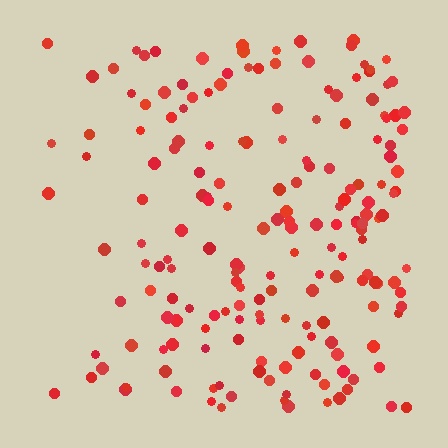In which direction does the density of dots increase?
From left to right, with the right side densest.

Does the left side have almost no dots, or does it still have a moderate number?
Still a moderate number, just noticeably fewer than the right.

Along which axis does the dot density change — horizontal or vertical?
Horizontal.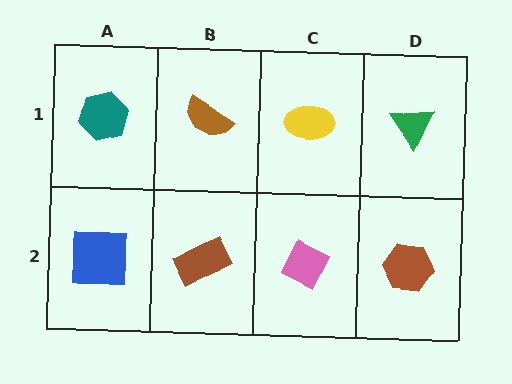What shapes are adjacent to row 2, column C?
A yellow ellipse (row 1, column C), a brown rectangle (row 2, column B), a brown hexagon (row 2, column D).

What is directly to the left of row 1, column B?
A teal hexagon.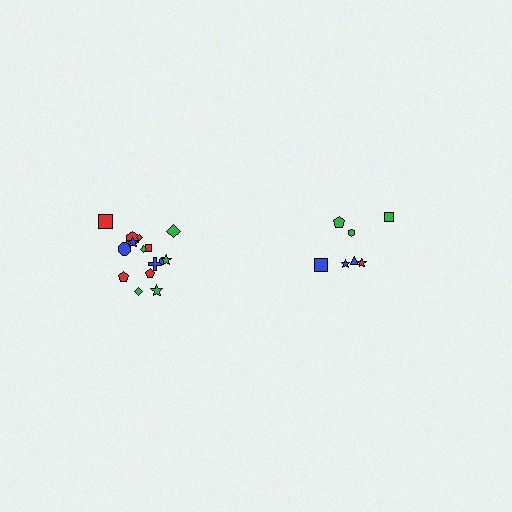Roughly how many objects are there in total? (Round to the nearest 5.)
Roughly 20 objects in total.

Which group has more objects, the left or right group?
The left group.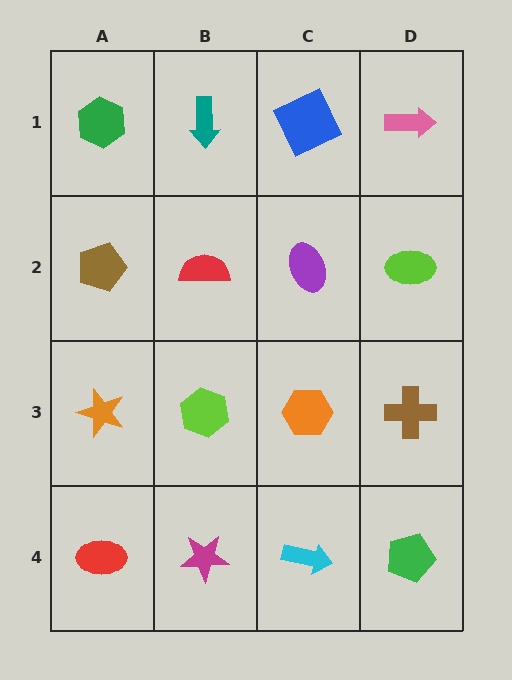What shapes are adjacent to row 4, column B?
A lime hexagon (row 3, column B), a red ellipse (row 4, column A), a cyan arrow (row 4, column C).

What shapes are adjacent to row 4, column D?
A brown cross (row 3, column D), a cyan arrow (row 4, column C).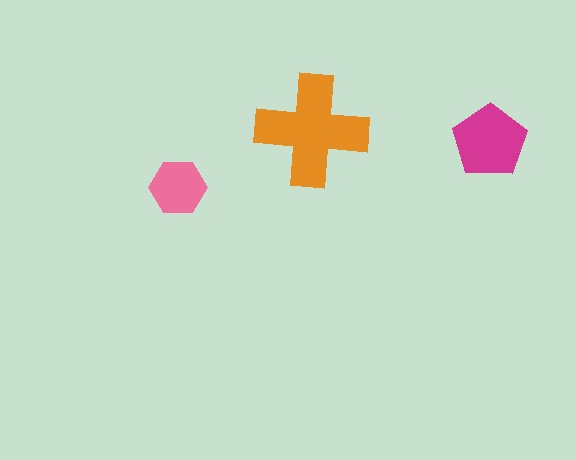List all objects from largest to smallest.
The orange cross, the magenta pentagon, the pink hexagon.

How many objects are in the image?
There are 3 objects in the image.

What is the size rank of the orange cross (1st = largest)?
1st.